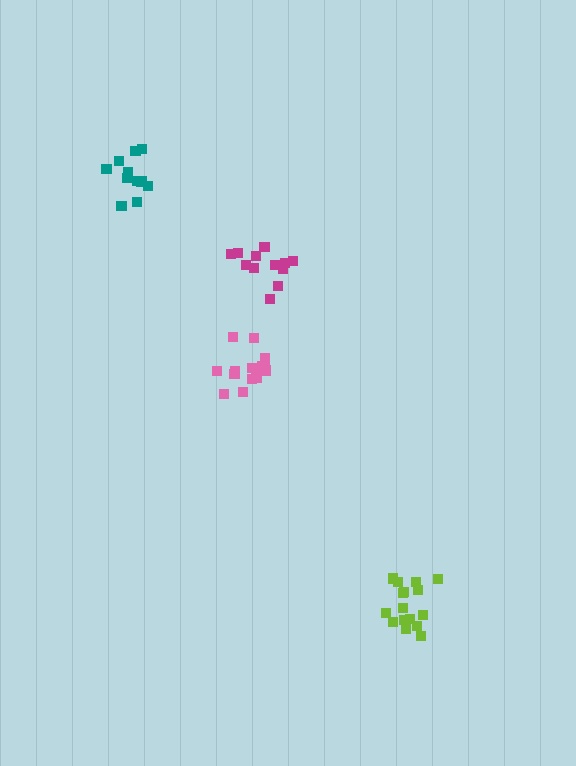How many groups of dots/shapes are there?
There are 4 groups.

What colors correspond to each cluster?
The clusters are colored: lime, pink, teal, magenta.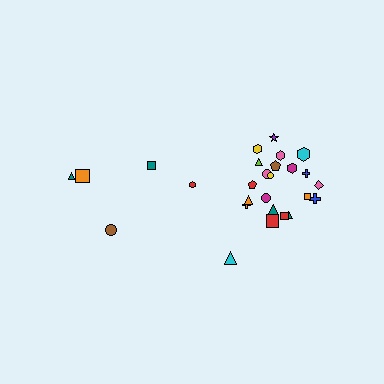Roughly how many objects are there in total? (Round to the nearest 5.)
Roughly 25 objects in total.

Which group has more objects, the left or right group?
The right group.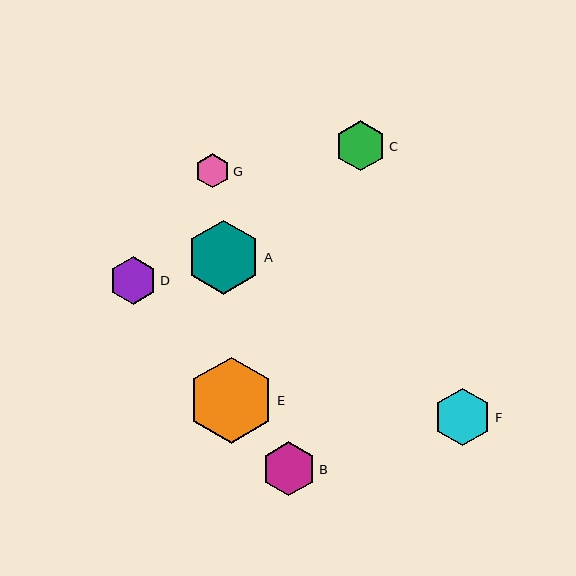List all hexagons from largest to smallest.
From largest to smallest: E, A, F, B, C, D, G.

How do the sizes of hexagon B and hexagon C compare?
Hexagon B and hexagon C are approximately the same size.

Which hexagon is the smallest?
Hexagon G is the smallest with a size of approximately 34 pixels.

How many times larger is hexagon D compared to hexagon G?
Hexagon D is approximately 1.4 times the size of hexagon G.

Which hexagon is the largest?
Hexagon E is the largest with a size of approximately 86 pixels.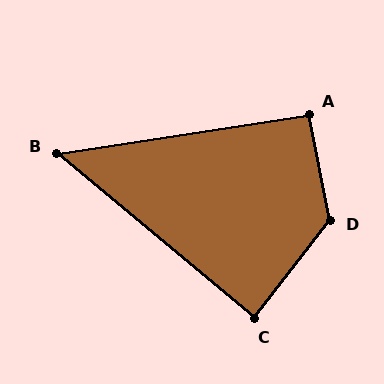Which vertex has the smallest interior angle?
B, at approximately 49 degrees.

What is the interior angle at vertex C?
Approximately 88 degrees (approximately right).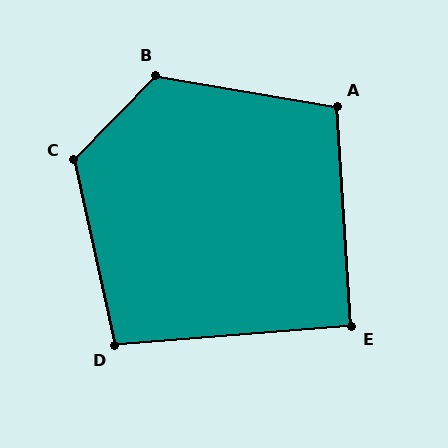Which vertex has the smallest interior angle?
E, at approximately 91 degrees.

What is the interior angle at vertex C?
Approximately 124 degrees (obtuse).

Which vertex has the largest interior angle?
B, at approximately 125 degrees.